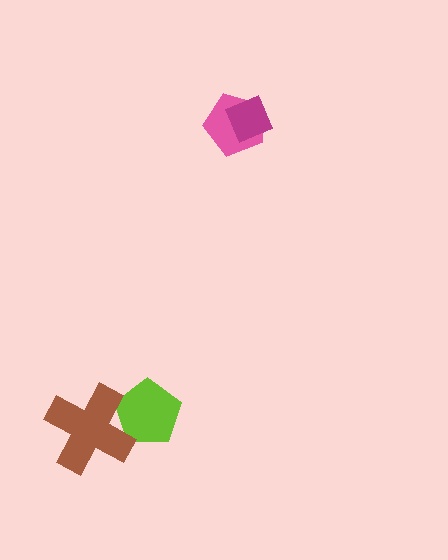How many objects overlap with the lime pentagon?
1 object overlaps with the lime pentagon.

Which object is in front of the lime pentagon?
The brown cross is in front of the lime pentagon.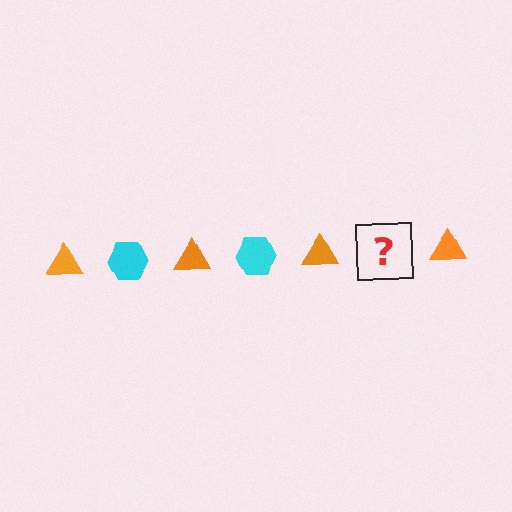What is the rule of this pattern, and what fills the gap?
The rule is that the pattern alternates between orange triangle and cyan hexagon. The gap should be filled with a cyan hexagon.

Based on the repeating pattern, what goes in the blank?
The blank should be a cyan hexagon.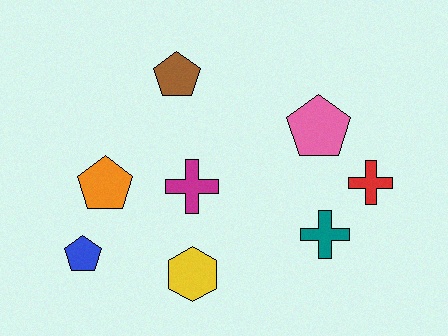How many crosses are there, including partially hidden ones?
There are 3 crosses.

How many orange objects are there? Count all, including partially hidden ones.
There is 1 orange object.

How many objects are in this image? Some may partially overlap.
There are 8 objects.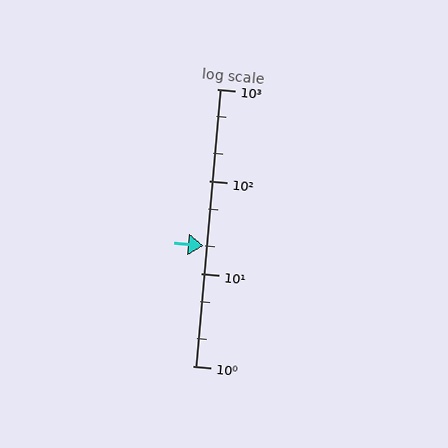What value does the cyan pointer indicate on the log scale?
The pointer indicates approximately 20.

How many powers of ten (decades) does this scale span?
The scale spans 3 decades, from 1 to 1000.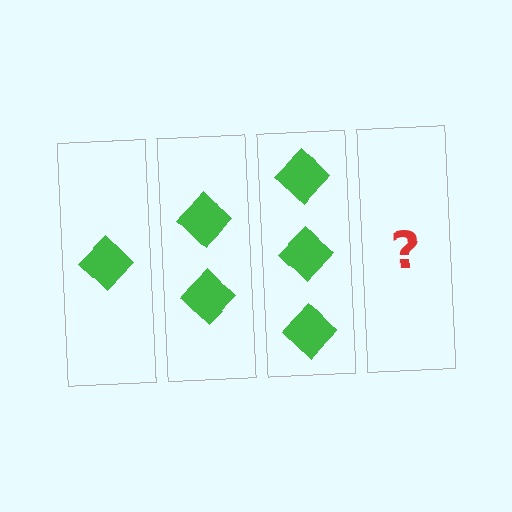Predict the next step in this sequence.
The next step is 4 diamonds.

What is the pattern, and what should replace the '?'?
The pattern is that each step adds one more diamond. The '?' should be 4 diamonds.